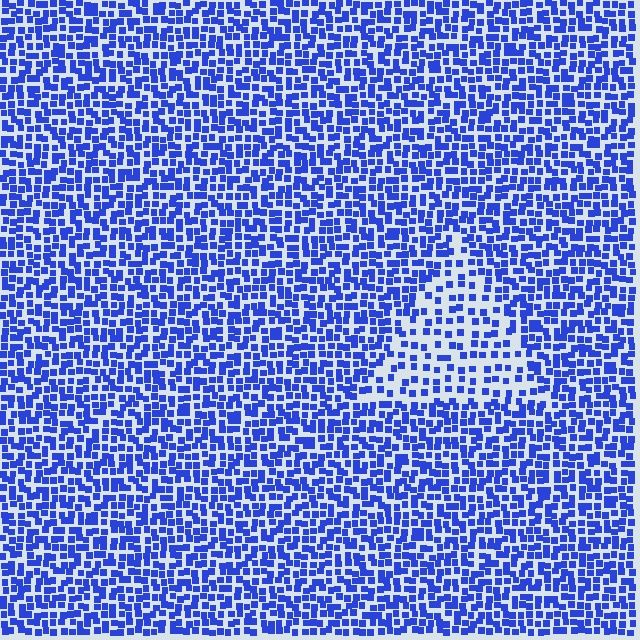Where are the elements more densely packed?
The elements are more densely packed outside the triangle boundary.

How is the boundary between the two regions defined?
The boundary is defined by a change in element density (approximately 2.0x ratio). All elements are the same color, size, and shape.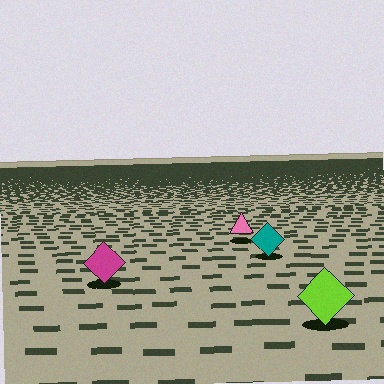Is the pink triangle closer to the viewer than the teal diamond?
No. The teal diamond is closer — you can tell from the texture gradient: the ground texture is coarser near it.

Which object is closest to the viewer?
The lime diamond is closest. The texture marks near it are larger and more spread out.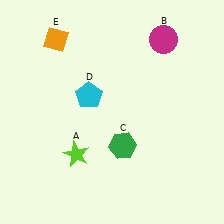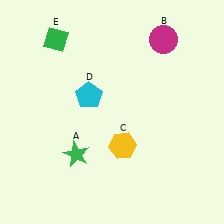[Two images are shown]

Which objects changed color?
A changed from lime to green. C changed from green to yellow. E changed from orange to green.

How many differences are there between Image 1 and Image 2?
There are 3 differences between the two images.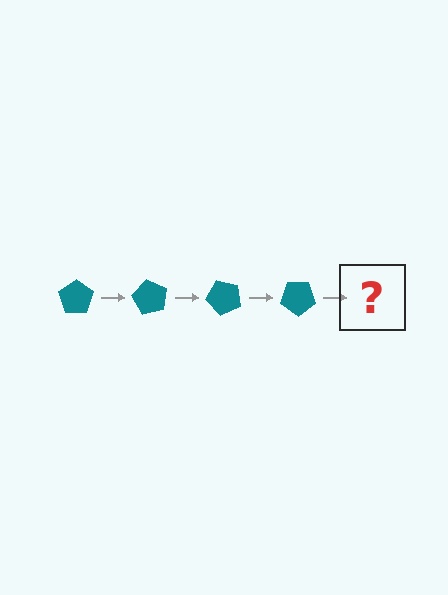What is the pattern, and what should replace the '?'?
The pattern is that the pentagon rotates 60 degrees each step. The '?' should be a teal pentagon rotated 240 degrees.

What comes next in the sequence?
The next element should be a teal pentagon rotated 240 degrees.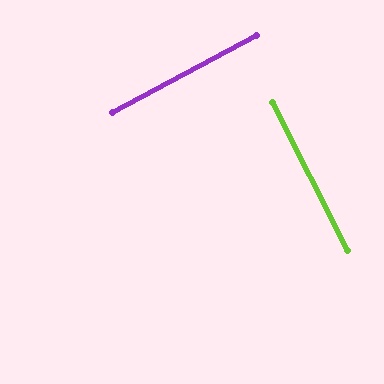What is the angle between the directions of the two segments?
Approximately 89 degrees.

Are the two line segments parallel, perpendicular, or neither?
Perpendicular — they meet at approximately 89°.